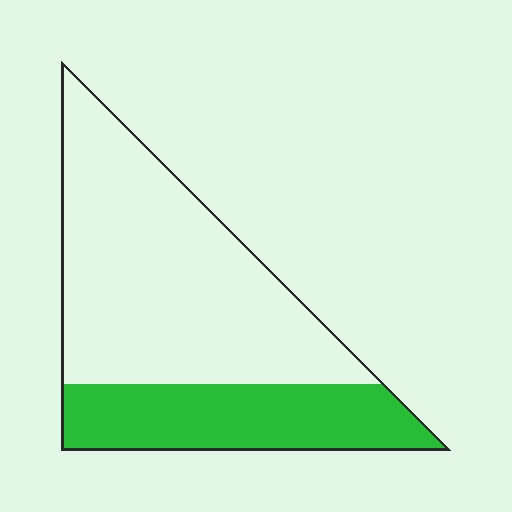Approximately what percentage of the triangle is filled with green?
Approximately 30%.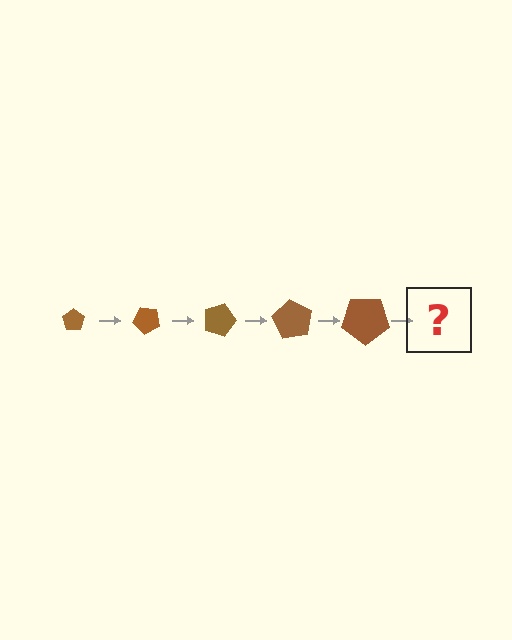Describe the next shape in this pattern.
It should be a pentagon, larger than the previous one and rotated 225 degrees from the start.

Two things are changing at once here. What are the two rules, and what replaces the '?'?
The two rules are that the pentagon grows larger each step and it rotates 45 degrees each step. The '?' should be a pentagon, larger than the previous one and rotated 225 degrees from the start.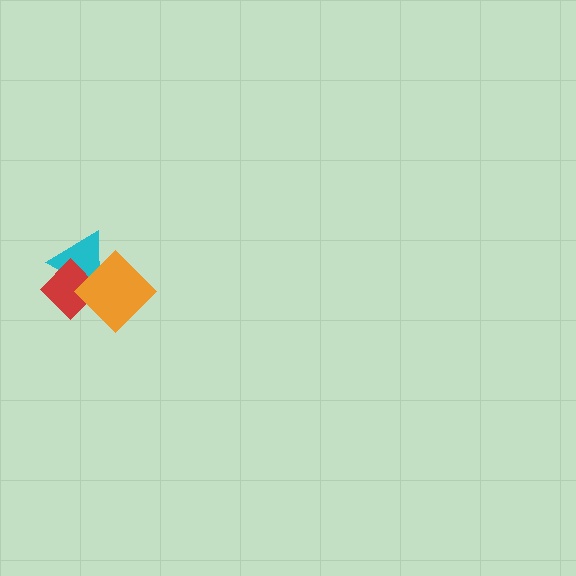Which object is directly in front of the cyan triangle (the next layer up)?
The red diamond is directly in front of the cyan triangle.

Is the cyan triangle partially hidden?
Yes, it is partially covered by another shape.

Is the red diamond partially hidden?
Yes, it is partially covered by another shape.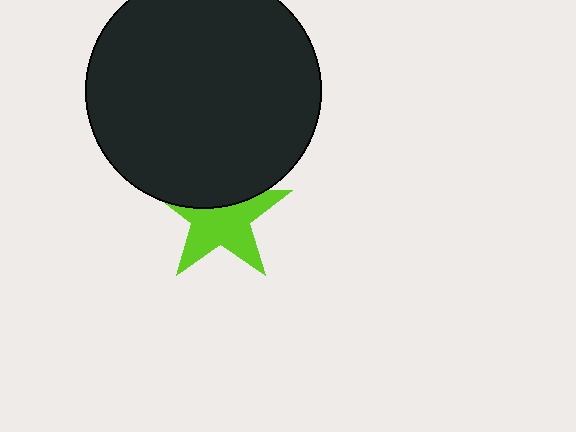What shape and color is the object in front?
The object in front is a black circle.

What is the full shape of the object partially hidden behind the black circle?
The partially hidden object is a lime star.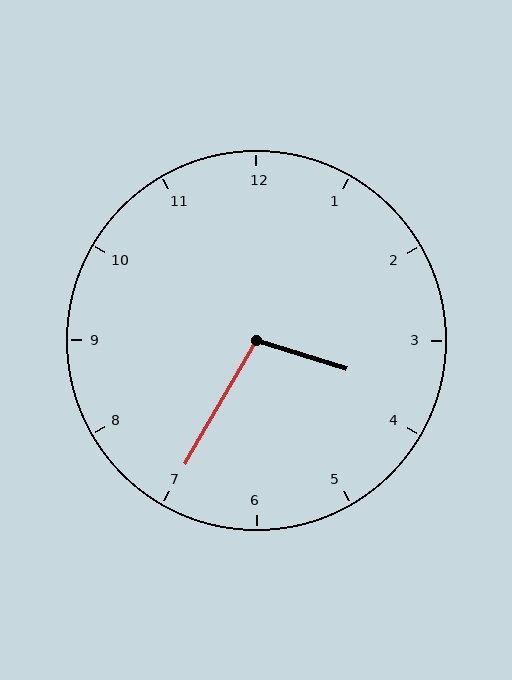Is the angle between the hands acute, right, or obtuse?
It is obtuse.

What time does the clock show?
3:35.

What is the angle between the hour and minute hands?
Approximately 102 degrees.